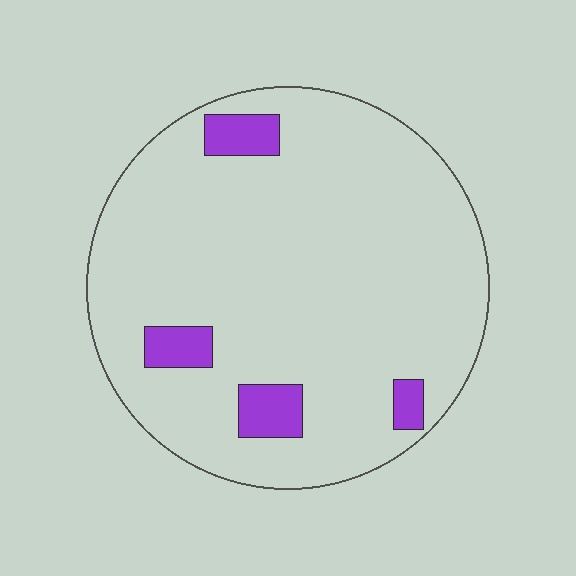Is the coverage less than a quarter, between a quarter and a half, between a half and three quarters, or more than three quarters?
Less than a quarter.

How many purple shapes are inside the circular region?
4.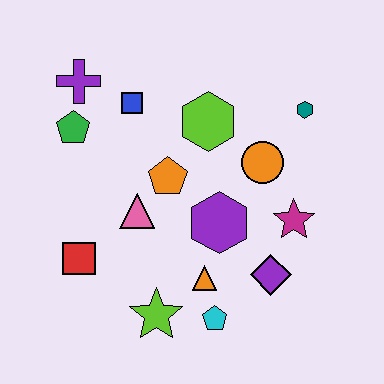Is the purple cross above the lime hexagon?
Yes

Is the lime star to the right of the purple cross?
Yes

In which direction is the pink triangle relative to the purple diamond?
The pink triangle is to the left of the purple diamond.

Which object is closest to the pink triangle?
The orange pentagon is closest to the pink triangle.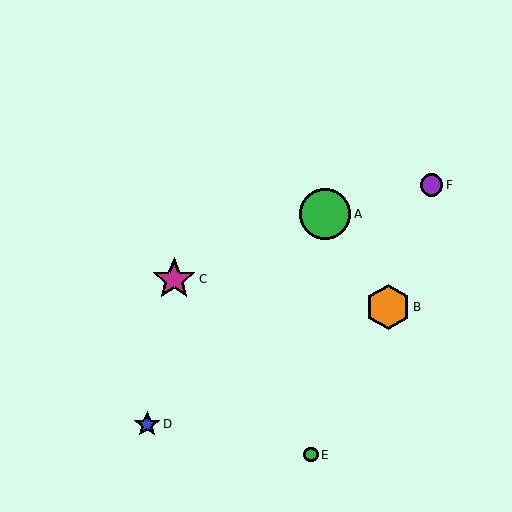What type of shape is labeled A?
Shape A is a green circle.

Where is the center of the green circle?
The center of the green circle is at (325, 214).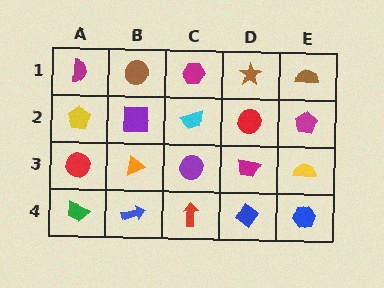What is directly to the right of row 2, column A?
A purple square.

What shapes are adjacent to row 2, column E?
A brown semicircle (row 1, column E), a yellow semicircle (row 3, column E), a red circle (row 2, column D).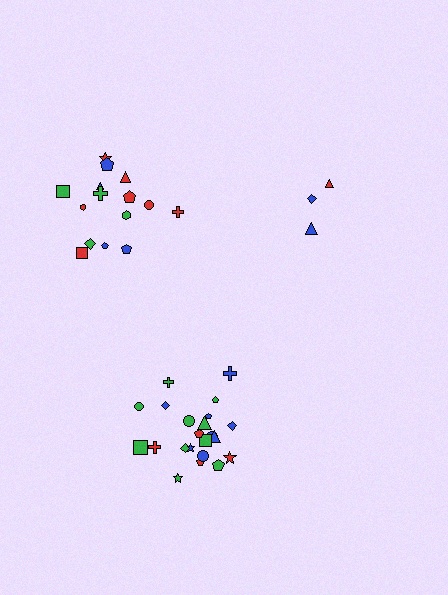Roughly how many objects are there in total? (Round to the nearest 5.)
Roughly 40 objects in total.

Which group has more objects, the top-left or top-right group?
The top-left group.